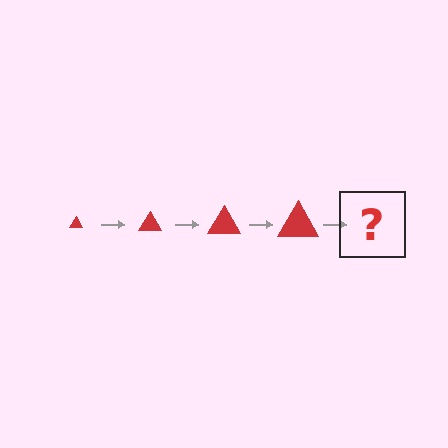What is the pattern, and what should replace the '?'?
The pattern is that the triangle gets progressively larger each step. The '?' should be a red triangle, larger than the previous one.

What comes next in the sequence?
The next element should be a red triangle, larger than the previous one.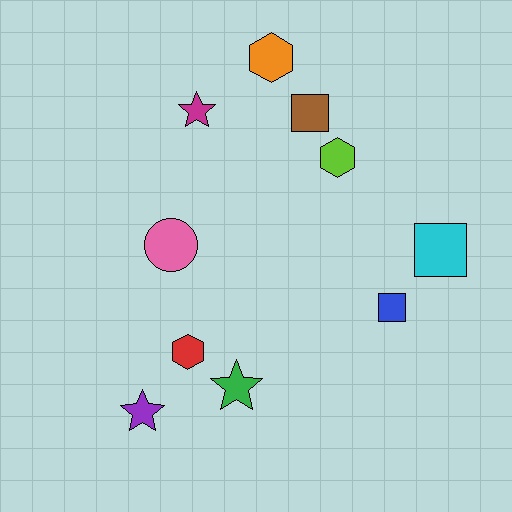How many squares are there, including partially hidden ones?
There are 3 squares.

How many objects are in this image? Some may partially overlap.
There are 10 objects.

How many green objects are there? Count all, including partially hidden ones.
There is 1 green object.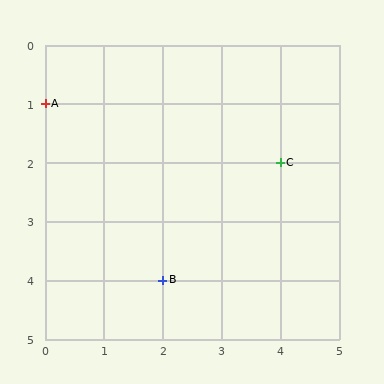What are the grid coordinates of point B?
Point B is at grid coordinates (2, 4).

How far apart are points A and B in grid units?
Points A and B are 2 columns and 3 rows apart (about 3.6 grid units diagonally).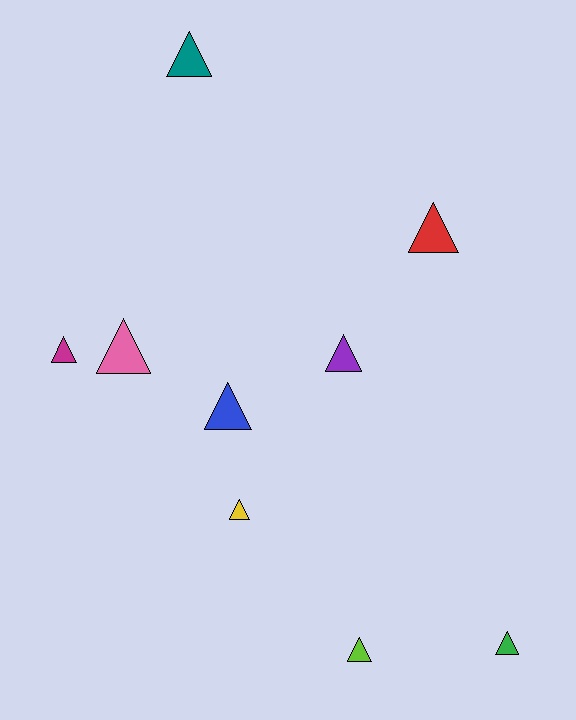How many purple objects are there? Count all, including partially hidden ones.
There is 1 purple object.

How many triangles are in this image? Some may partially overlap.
There are 9 triangles.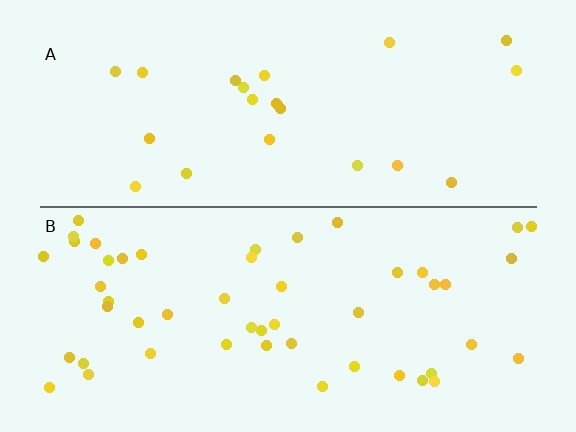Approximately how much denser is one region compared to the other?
Approximately 2.3× — region B over region A.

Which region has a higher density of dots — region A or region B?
B (the bottom).